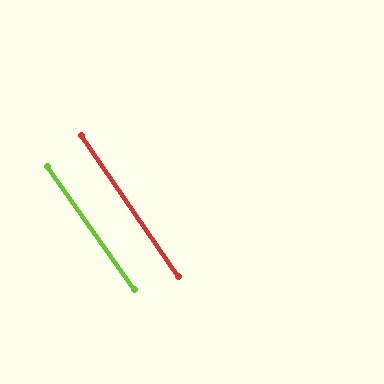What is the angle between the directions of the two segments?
Approximately 1 degree.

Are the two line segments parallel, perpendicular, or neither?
Parallel — their directions differ by only 0.8°.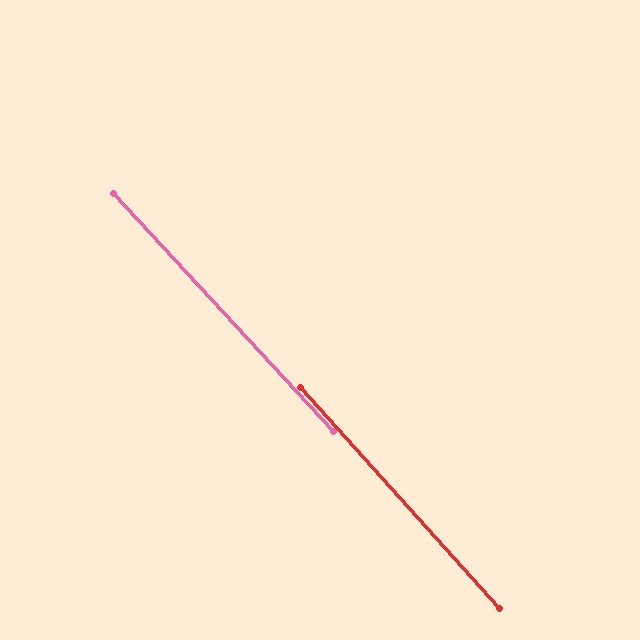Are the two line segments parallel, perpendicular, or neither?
Parallel — their directions differ by only 0.7°.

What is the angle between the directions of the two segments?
Approximately 1 degree.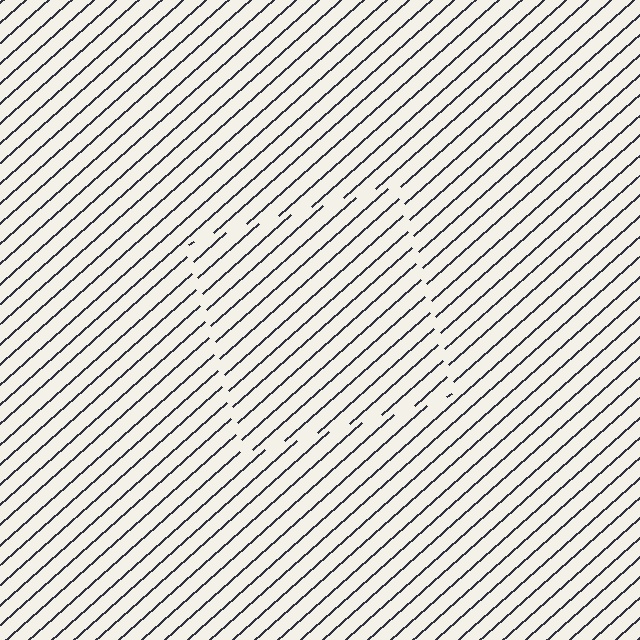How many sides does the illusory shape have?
4 sides — the line-ends trace a square.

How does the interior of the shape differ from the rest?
The interior of the shape contains the same grating, shifted by half a period — the contour is defined by the phase discontinuity where line-ends from the inner and outer gratings abut.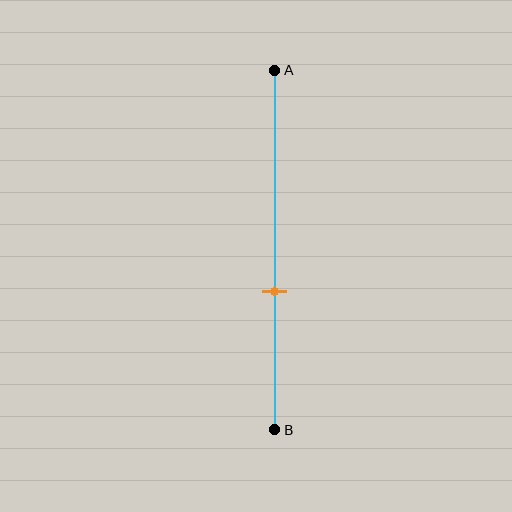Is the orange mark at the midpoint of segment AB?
No, the mark is at about 60% from A, not at the 50% midpoint.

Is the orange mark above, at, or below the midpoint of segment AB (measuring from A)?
The orange mark is below the midpoint of segment AB.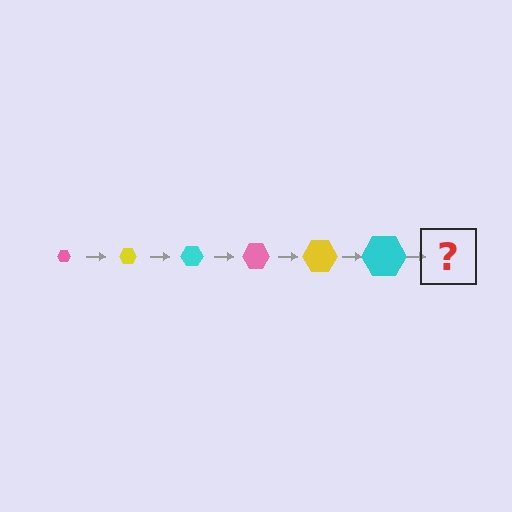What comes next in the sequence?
The next element should be a pink hexagon, larger than the previous one.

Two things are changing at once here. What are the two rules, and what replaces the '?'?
The two rules are that the hexagon grows larger each step and the color cycles through pink, yellow, and cyan. The '?' should be a pink hexagon, larger than the previous one.